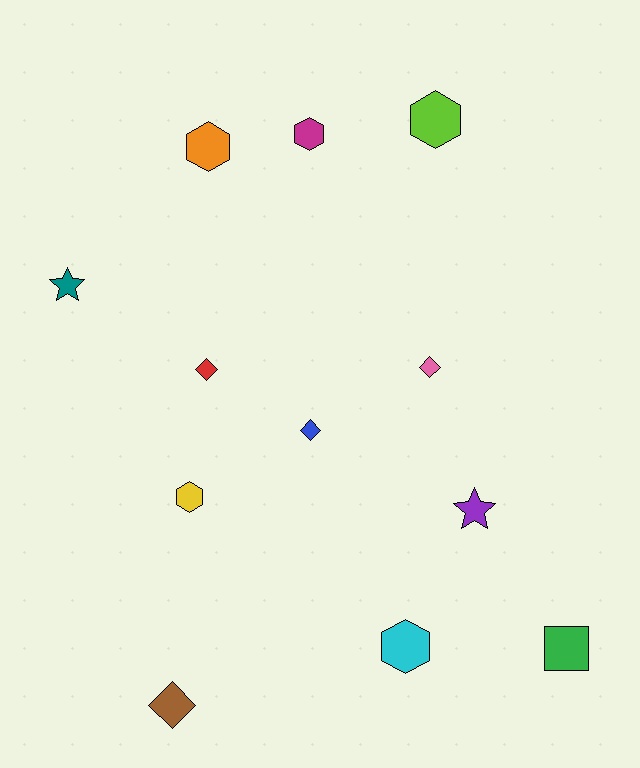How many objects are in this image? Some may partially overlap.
There are 12 objects.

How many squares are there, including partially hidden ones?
There is 1 square.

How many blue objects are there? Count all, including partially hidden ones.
There is 1 blue object.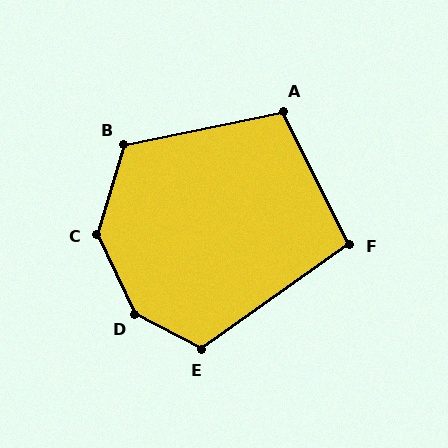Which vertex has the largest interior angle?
D, at approximately 143 degrees.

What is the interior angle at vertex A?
Approximately 105 degrees (obtuse).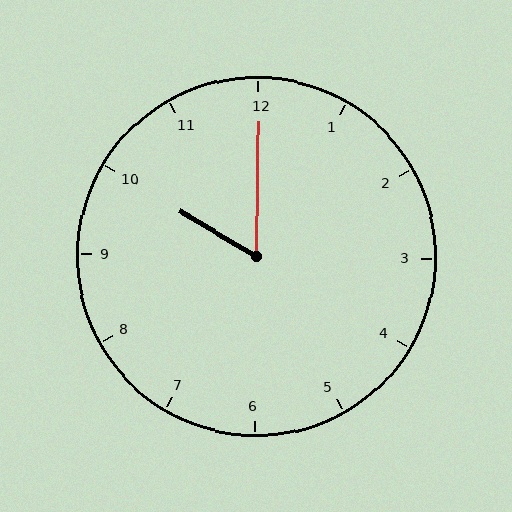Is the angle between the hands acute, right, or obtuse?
It is acute.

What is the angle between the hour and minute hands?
Approximately 60 degrees.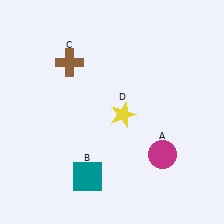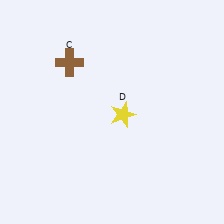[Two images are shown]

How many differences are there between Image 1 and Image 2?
There are 2 differences between the two images.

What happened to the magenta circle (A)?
The magenta circle (A) was removed in Image 2. It was in the bottom-right area of Image 1.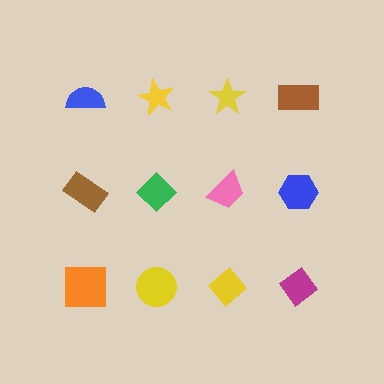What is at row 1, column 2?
A yellow star.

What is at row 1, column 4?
A brown rectangle.